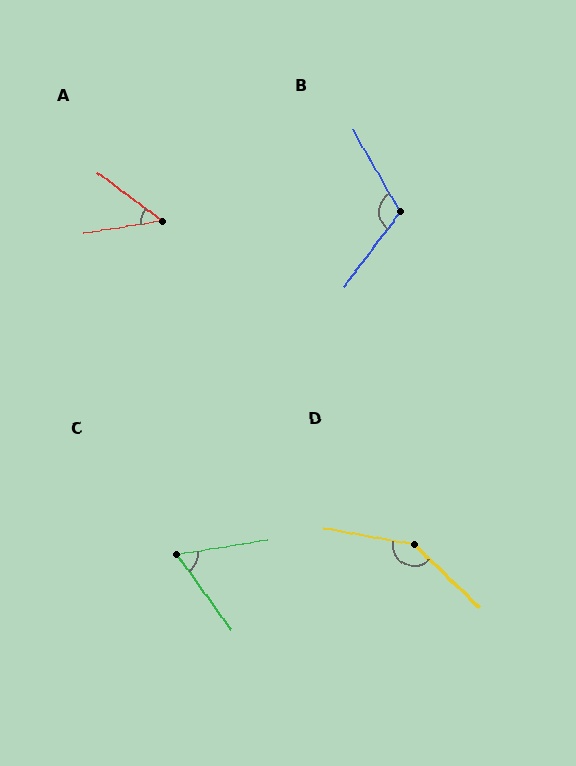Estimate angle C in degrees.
Approximately 63 degrees.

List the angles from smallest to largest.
A (46°), C (63°), B (113°), D (147°).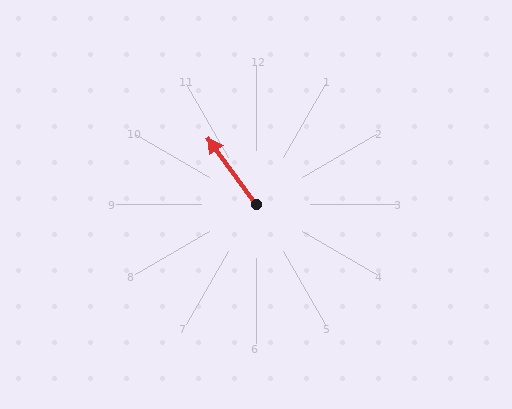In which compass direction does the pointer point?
Northwest.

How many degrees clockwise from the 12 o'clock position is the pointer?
Approximately 324 degrees.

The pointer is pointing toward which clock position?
Roughly 11 o'clock.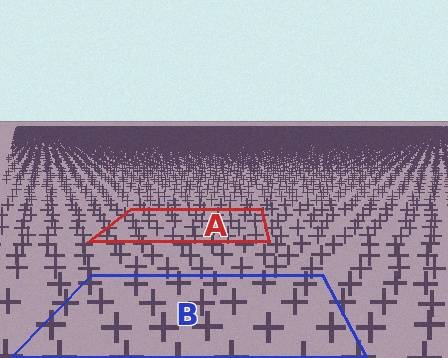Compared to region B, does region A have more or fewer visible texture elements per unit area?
Region A has more texture elements per unit area — they are packed more densely because it is farther away.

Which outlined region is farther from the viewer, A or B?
Region A is farther from the viewer — the texture elements inside it appear smaller and more densely packed.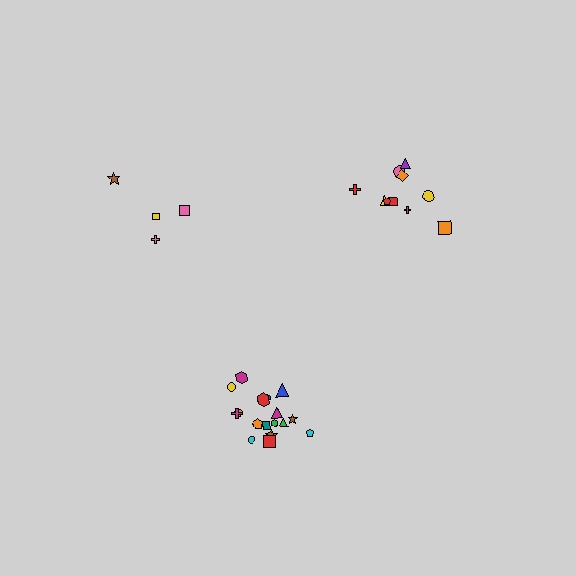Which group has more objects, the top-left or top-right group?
The top-right group.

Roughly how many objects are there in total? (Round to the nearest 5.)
Roughly 30 objects in total.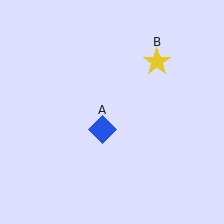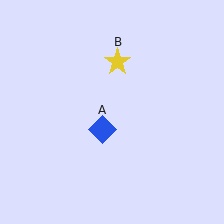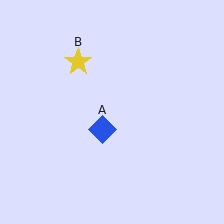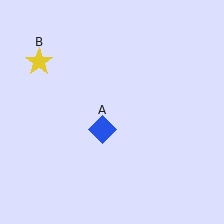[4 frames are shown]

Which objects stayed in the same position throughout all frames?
Blue diamond (object A) remained stationary.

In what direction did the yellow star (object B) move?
The yellow star (object B) moved left.